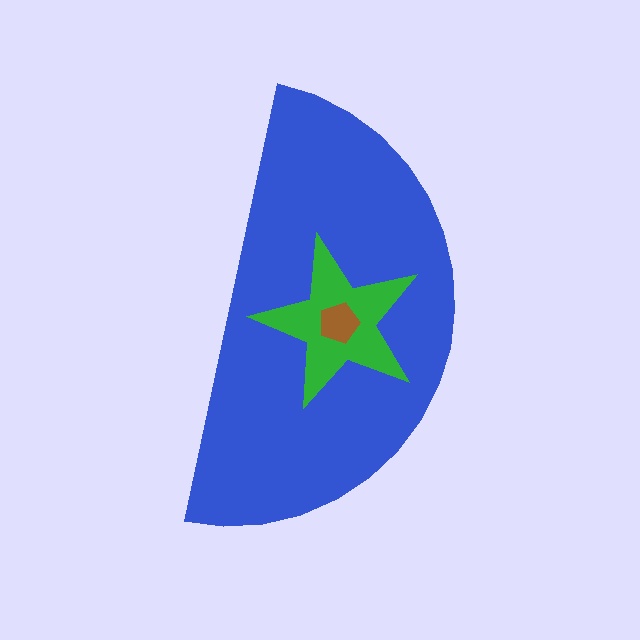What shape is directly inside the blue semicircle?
The green star.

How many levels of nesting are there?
3.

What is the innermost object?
The brown pentagon.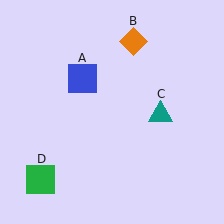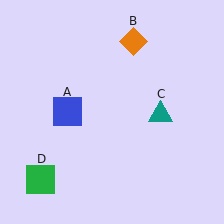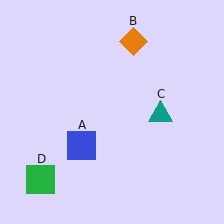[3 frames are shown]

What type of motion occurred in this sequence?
The blue square (object A) rotated counterclockwise around the center of the scene.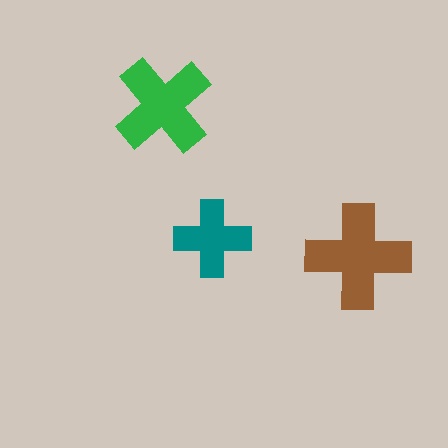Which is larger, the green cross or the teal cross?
The green one.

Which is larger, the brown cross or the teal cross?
The brown one.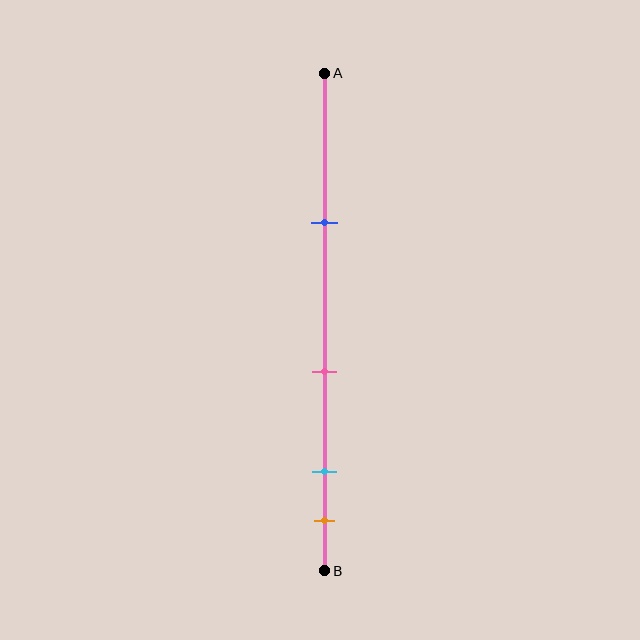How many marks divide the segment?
There are 4 marks dividing the segment.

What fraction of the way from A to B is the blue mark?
The blue mark is approximately 30% (0.3) of the way from A to B.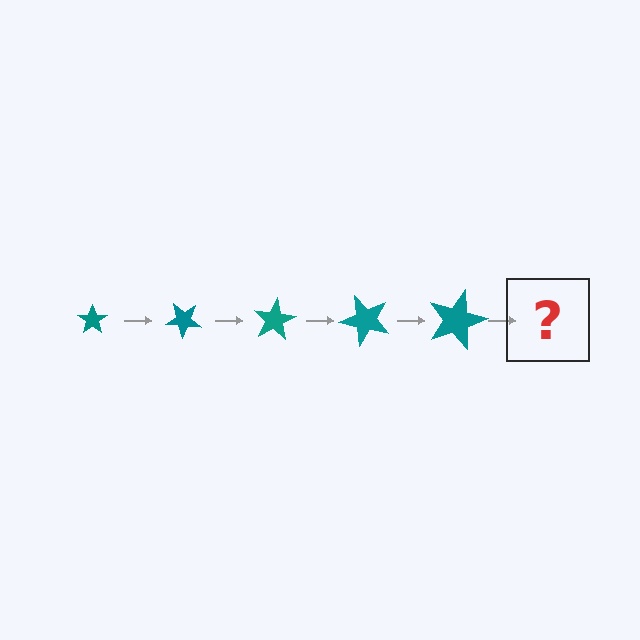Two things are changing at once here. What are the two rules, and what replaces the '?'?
The two rules are that the star grows larger each step and it rotates 40 degrees each step. The '?' should be a star, larger than the previous one and rotated 200 degrees from the start.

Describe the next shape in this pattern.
It should be a star, larger than the previous one and rotated 200 degrees from the start.